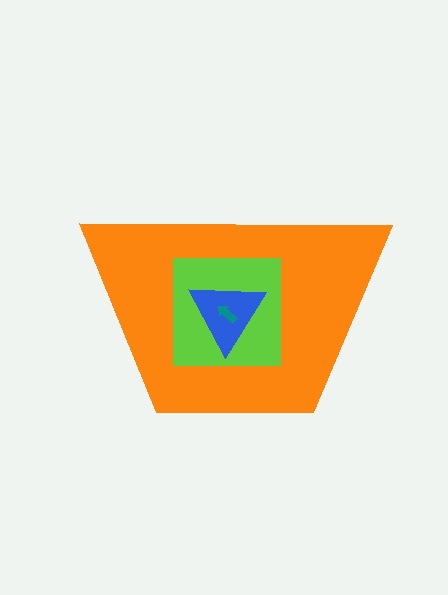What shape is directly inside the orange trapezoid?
The lime square.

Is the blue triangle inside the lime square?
Yes.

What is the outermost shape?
The orange trapezoid.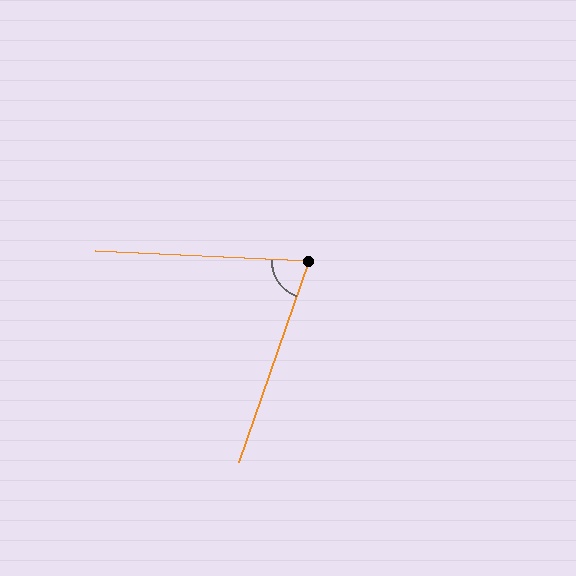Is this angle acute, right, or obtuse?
It is acute.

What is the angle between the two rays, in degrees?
Approximately 74 degrees.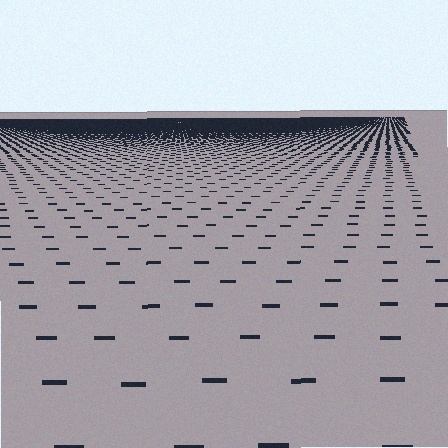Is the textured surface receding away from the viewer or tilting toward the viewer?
The surface is receding away from the viewer. Texture elements get smaller and denser toward the top.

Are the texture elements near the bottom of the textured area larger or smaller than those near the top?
Larger. Near the bottom, elements are closer to the viewer and appear at a bigger on-screen size.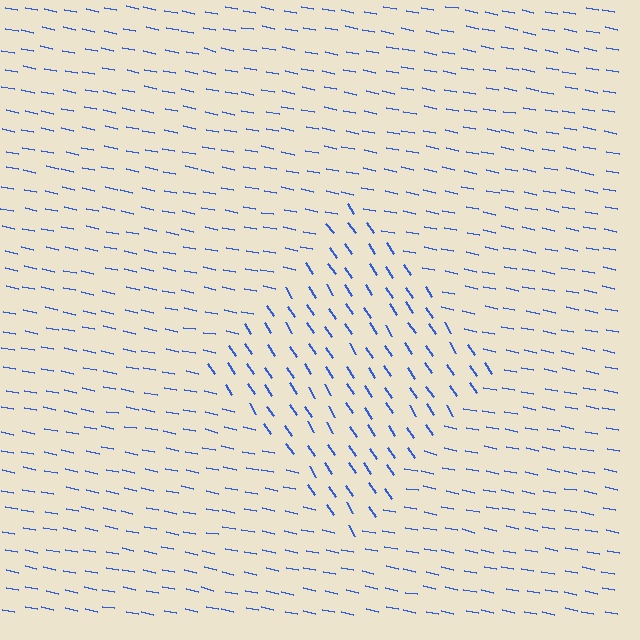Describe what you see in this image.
The image is filled with small blue line segments. A diamond region in the image has lines oriented differently from the surrounding lines, creating a visible texture boundary.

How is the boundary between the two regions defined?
The boundary is defined purely by a change in line orientation (approximately 45 degrees difference). All lines are the same color and thickness.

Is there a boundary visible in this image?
Yes, there is a texture boundary formed by a change in line orientation.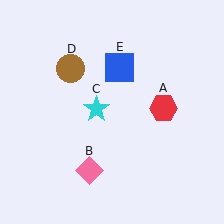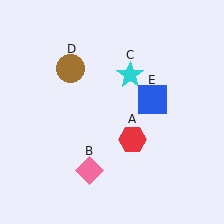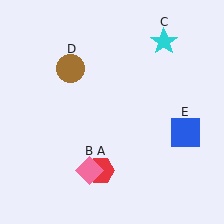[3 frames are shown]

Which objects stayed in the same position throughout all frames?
Pink diamond (object B) and brown circle (object D) remained stationary.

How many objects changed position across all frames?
3 objects changed position: red hexagon (object A), cyan star (object C), blue square (object E).